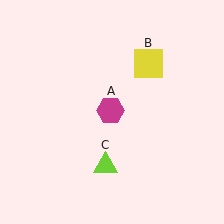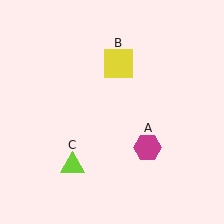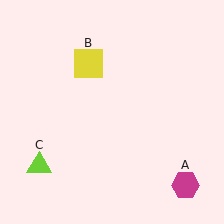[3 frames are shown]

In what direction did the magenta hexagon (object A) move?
The magenta hexagon (object A) moved down and to the right.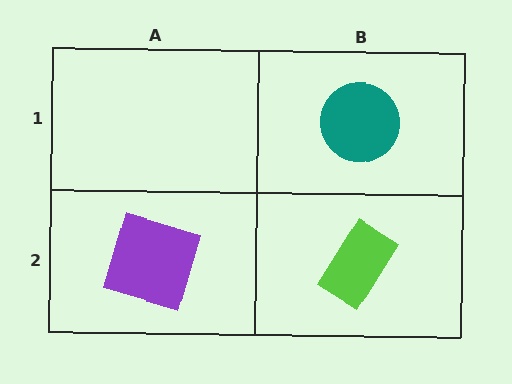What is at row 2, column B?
A lime rectangle.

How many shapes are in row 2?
2 shapes.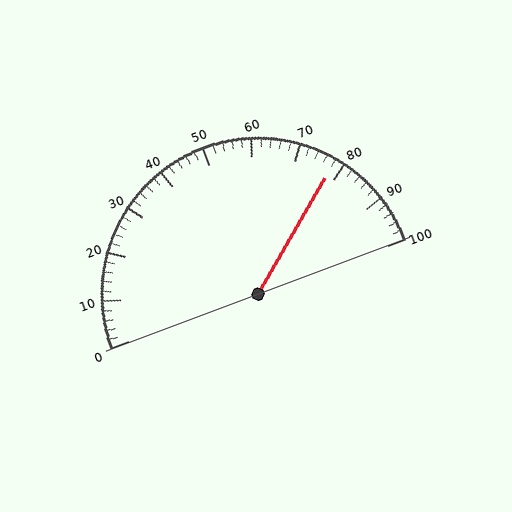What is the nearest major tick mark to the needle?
The nearest major tick mark is 80.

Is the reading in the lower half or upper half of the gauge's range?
The reading is in the upper half of the range (0 to 100).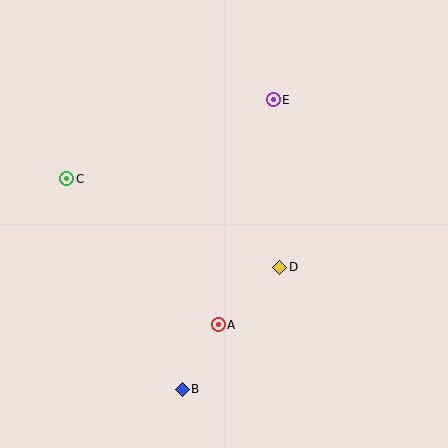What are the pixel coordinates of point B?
Point B is at (182, 389).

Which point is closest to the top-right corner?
Point E is closest to the top-right corner.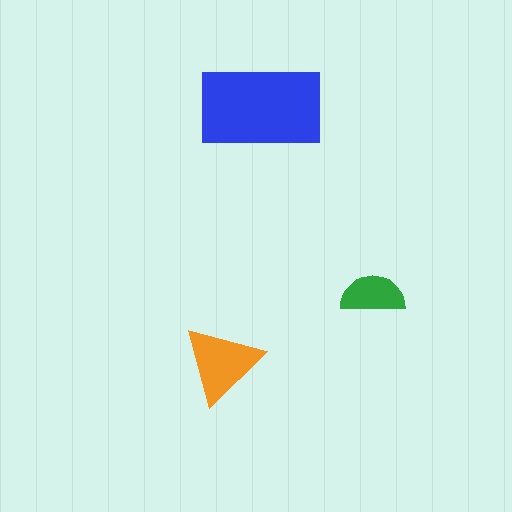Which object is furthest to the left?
The orange triangle is leftmost.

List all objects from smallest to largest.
The green semicircle, the orange triangle, the blue rectangle.